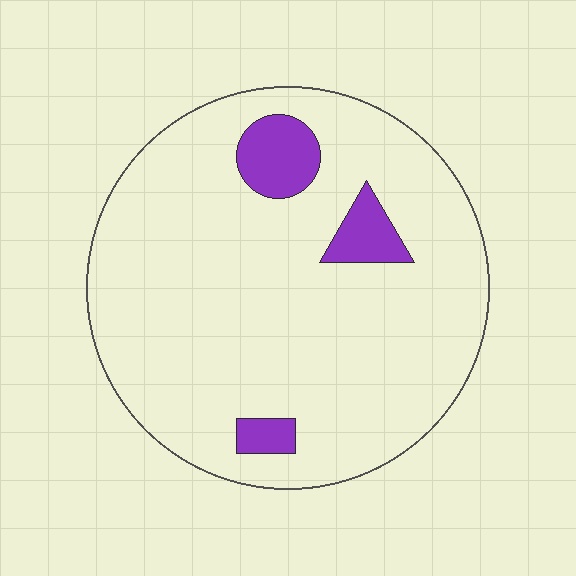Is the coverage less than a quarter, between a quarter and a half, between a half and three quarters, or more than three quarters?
Less than a quarter.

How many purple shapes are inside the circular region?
3.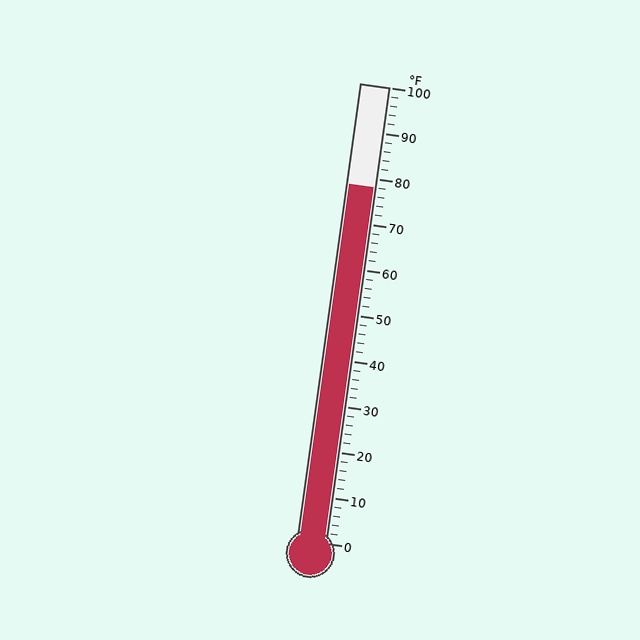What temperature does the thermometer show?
The thermometer shows approximately 78°F.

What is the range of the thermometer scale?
The thermometer scale ranges from 0°F to 100°F.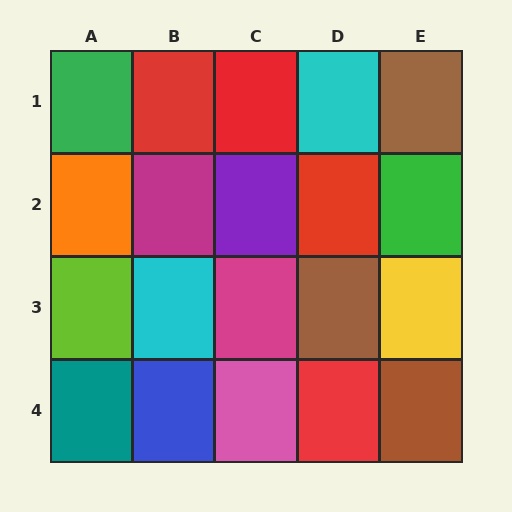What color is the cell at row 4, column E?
Brown.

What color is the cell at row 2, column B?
Magenta.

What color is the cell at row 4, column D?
Red.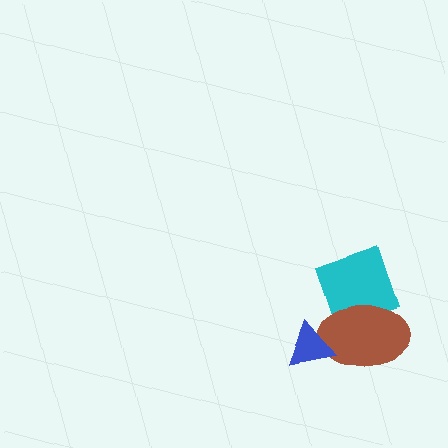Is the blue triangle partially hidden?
No, no other shape covers it.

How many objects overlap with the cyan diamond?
1 object overlaps with the cyan diamond.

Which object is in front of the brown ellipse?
The blue triangle is in front of the brown ellipse.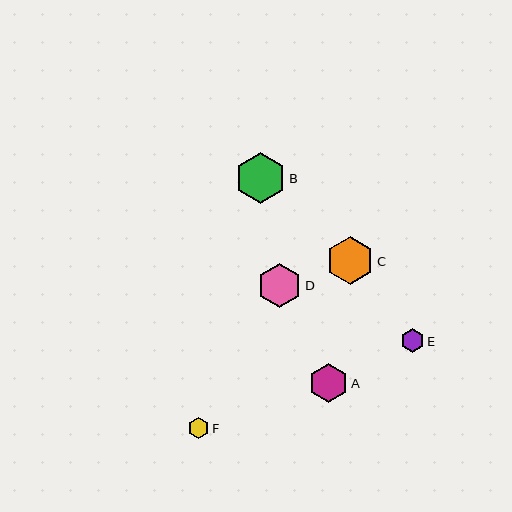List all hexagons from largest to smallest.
From largest to smallest: B, C, D, A, E, F.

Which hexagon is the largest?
Hexagon B is the largest with a size of approximately 51 pixels.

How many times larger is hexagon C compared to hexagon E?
Hexagon C is approximately 2.0 times the size of hexagon E.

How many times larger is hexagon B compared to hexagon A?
Hexagon B is approximately 1.3 times the size of hexagon A.